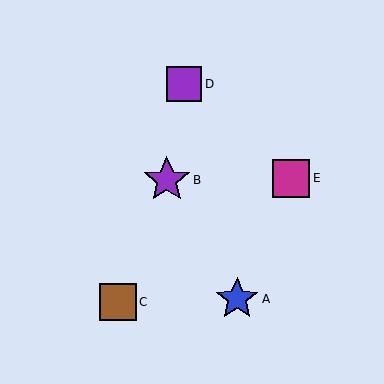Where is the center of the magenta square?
The center of the magenta square is at (291, 178).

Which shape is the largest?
The purple star (labeled B) is the largest.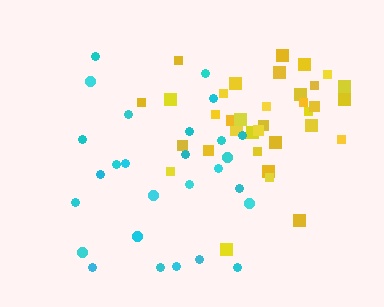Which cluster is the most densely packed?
Yellow.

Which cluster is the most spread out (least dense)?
Cyan.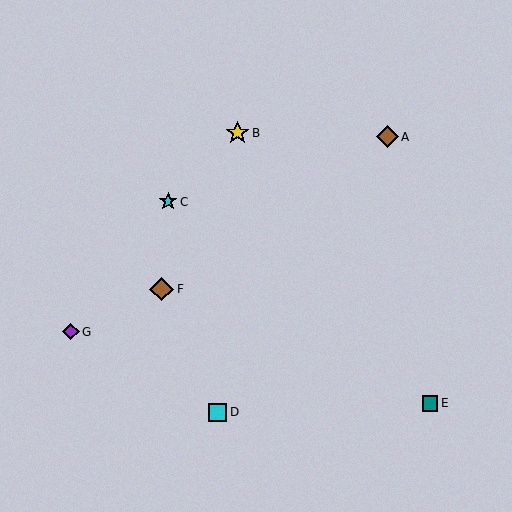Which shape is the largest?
The brown diamond (labeled F) is the largest.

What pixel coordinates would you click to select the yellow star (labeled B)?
Click at (237, 133) to select the yellow star B.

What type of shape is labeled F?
Shape F is a brown diamond.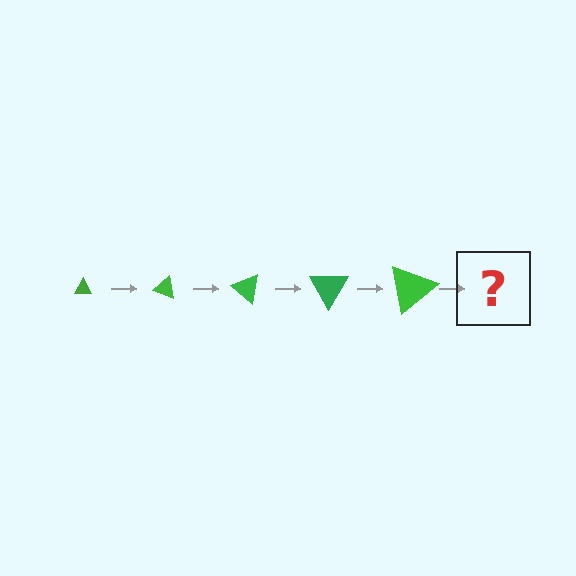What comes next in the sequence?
The next element should be a triangle, larger than the previous one and rotated 100 degrees from the start.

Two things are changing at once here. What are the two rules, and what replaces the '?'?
The two rules are that the triangle grows larger each step and it rotates 20 degrees each step. The '?' should be a triangle, larger than the previous one and rotated 100 degrees from the start.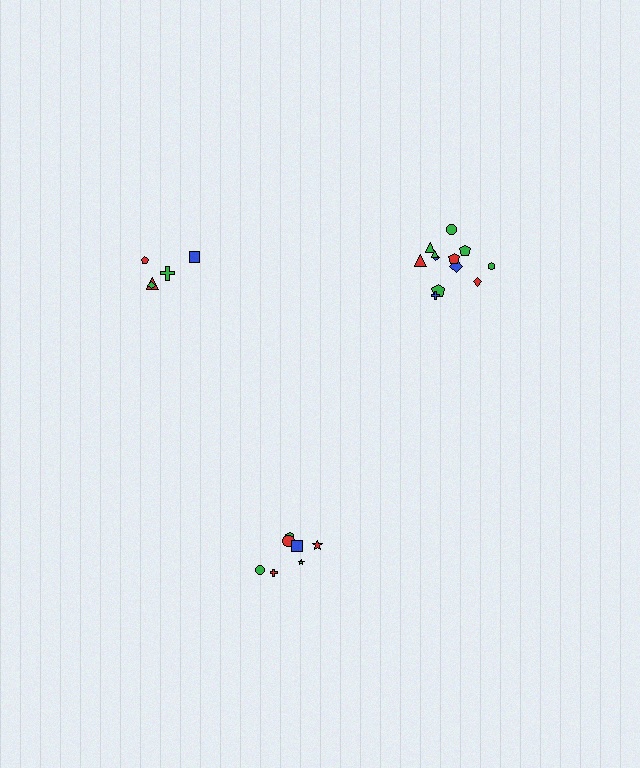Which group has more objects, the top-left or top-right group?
The top-right group.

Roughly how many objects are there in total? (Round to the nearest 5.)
Roughly 25 objects in total.